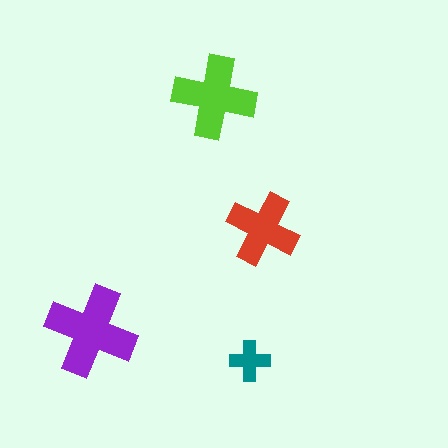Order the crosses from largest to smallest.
the purple one, the lime one, the red one, the teal one.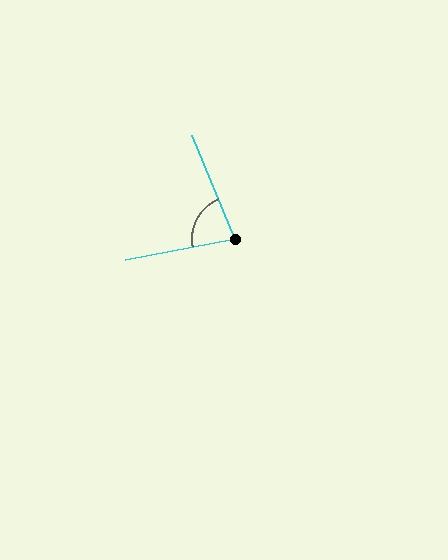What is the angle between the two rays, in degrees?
Approximately 79 degrees.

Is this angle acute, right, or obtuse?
It is acute.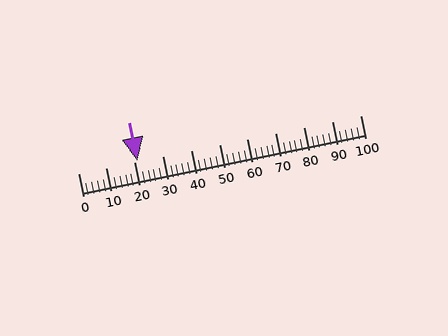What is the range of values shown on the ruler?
The ruler shows values from 0 to 100.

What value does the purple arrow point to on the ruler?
The purple arrow points to approximately 21.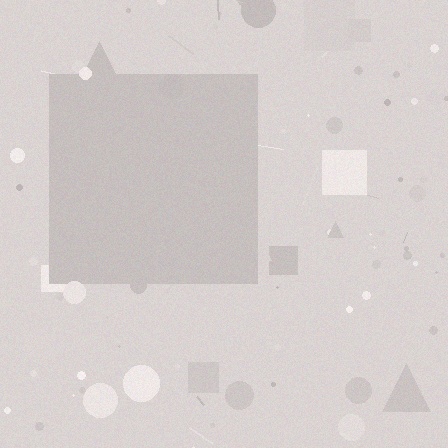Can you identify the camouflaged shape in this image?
The camouflaged shape is a square.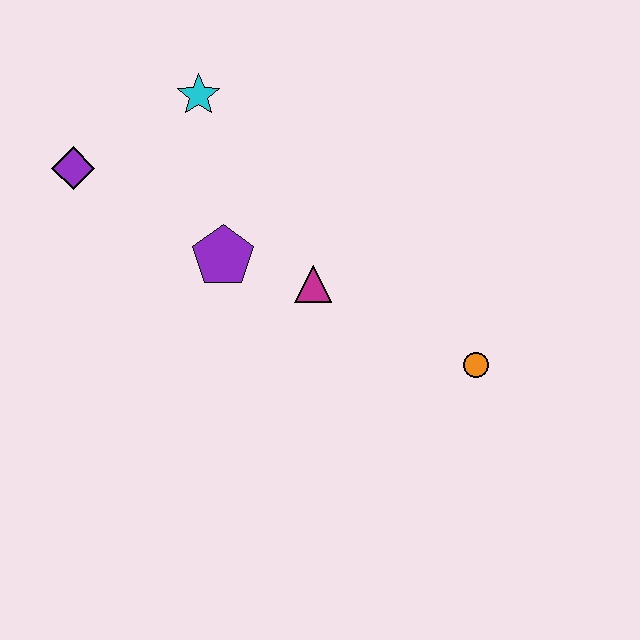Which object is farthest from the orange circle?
The purple diamond is farthest from the orange circle.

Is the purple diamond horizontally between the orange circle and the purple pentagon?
No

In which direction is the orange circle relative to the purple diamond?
The orange circle is to the right of the purple diamond.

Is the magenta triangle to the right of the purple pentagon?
Yes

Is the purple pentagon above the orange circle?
Yes